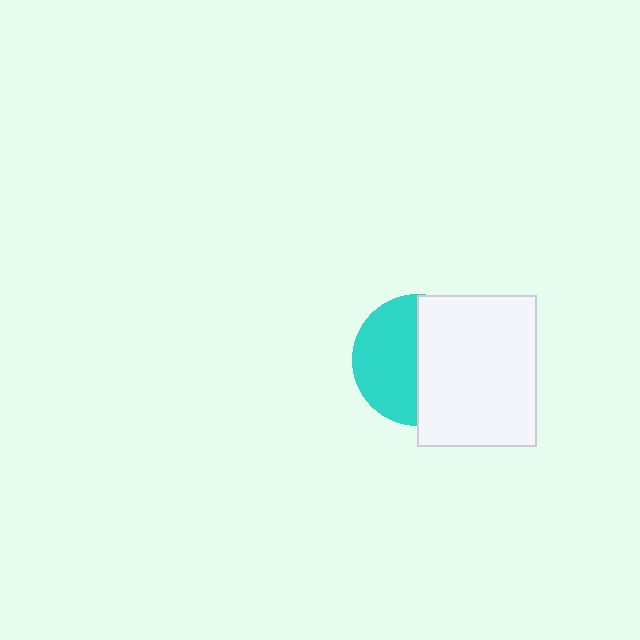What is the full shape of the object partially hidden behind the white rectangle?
The partially hidden object is a cyan circle.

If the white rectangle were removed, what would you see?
You would see the complete cyan circle.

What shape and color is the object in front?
The object in front is a white rectangle.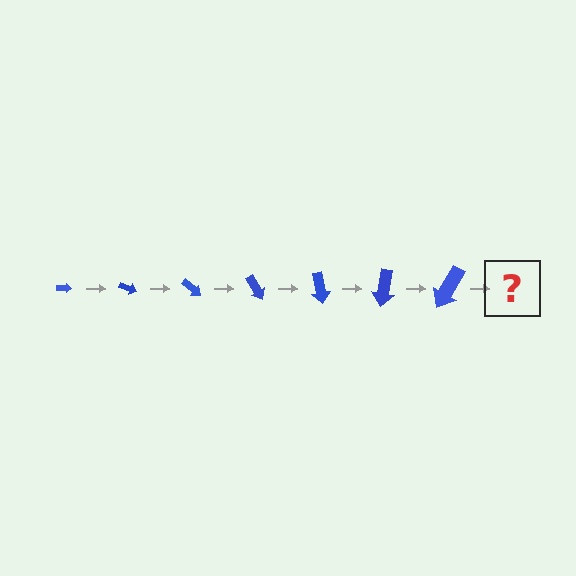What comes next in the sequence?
The next element should be an arrow, larger than the previous one and rotated 140 degrees from the start.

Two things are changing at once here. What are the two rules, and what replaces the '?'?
The two rules are that the arrow grows larger each step and it rotates 20 degrees each step. The '?' should be an arrow, larger than the previous one and rotated 140 degrees from the start.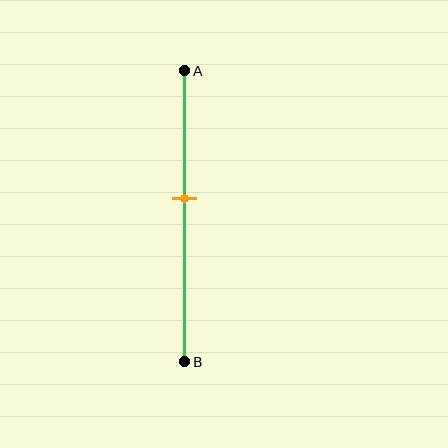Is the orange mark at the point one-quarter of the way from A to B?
No, the mark is at about 45% from A, not at the 25% one-quarter point.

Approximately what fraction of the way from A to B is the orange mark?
The orange mark is approximately 45% of the way from A to B.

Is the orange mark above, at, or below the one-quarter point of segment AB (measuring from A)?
The orange mark is below the one-quarter point of segment AB.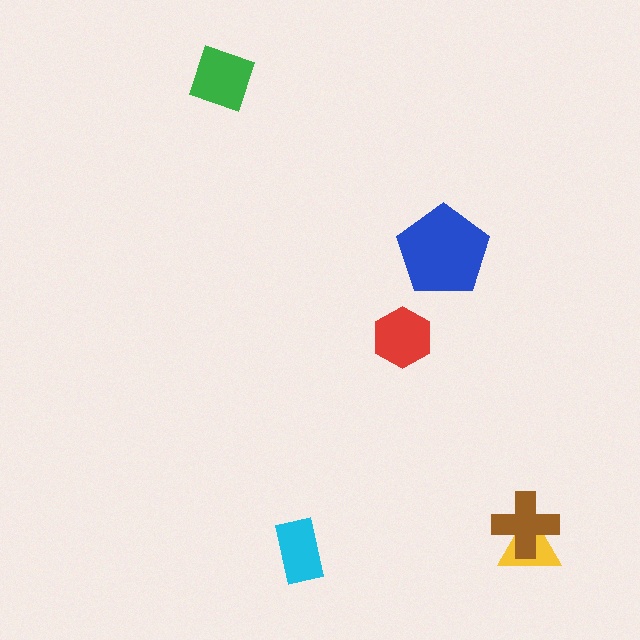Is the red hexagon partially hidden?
No, no other shape covers it.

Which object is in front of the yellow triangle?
The brown cross is in front of the yellow triangle.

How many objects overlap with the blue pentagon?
0 objects overlap with the blue pentagon.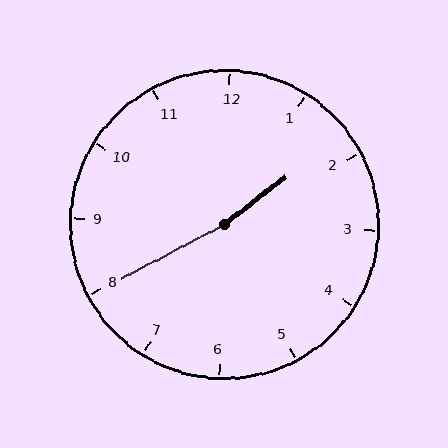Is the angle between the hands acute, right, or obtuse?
It is obtuse.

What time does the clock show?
1:40.